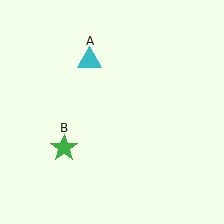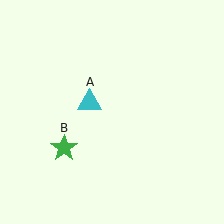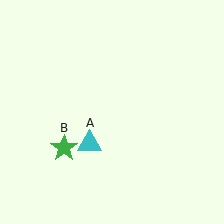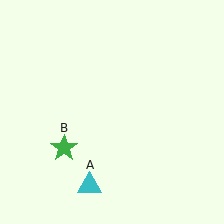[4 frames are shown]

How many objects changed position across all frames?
1 object changed position: cyan triangle (object A).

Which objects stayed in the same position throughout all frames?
Green star (object B) remained stationary.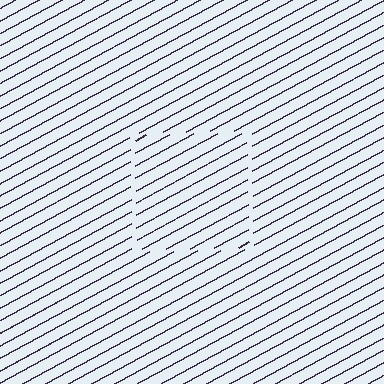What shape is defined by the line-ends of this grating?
An illusory square. The interior of the shape contains the same grating, shifted by half a period — the contour is defined by the phase discontinuity where line-ends from the inner and outer gratings abut.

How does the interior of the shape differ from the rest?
The interior of the shape contains the same grating, shifted by half a period — the contour is defined by the phase discontinuity where line-ends from the inner and outer gratings abut.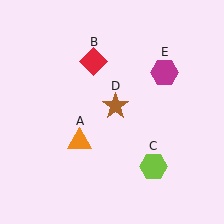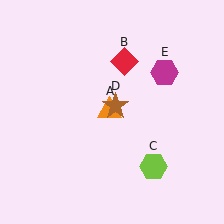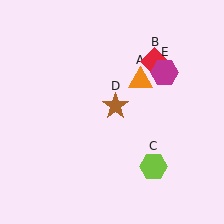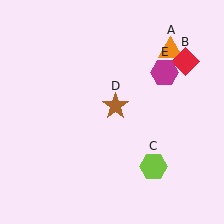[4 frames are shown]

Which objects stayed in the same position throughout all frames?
Lime hexagon (object C) and brown star (object D) and magenta hexagon (object E) remained stationary.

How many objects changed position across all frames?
2 objects changed position: orange triangle (object A), red diamond (object B).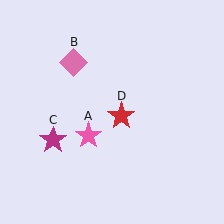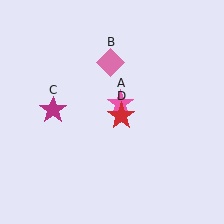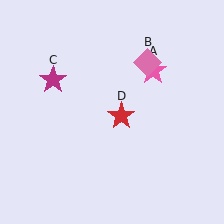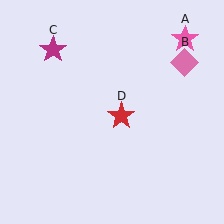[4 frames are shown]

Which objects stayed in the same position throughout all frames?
Red star (object D) remained stationary.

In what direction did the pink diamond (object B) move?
The pink diamond (object B) moved right.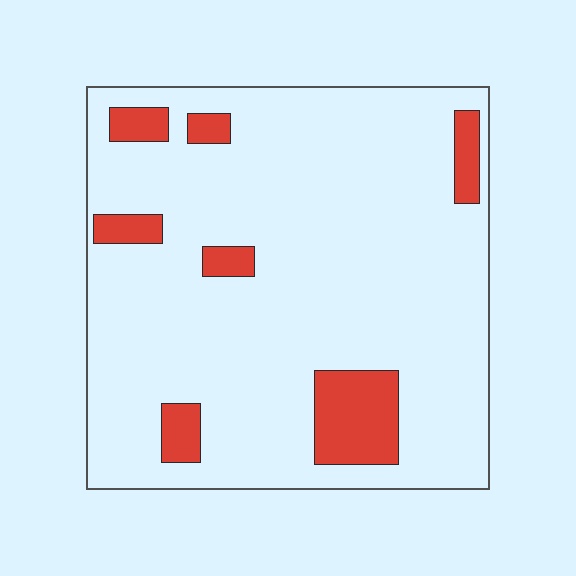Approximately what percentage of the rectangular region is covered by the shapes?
Approximately 10%.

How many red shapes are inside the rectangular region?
7.